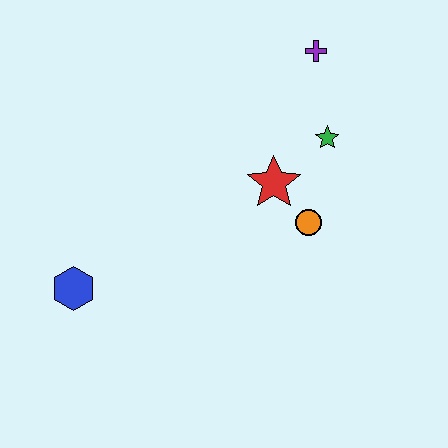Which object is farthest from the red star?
The blue hexagon is farthest from the red star.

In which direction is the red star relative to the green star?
The red star is to the left of the green star.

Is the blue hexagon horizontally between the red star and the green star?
No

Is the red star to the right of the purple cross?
No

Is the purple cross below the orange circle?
No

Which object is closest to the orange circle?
The red star is closest to the orange circle.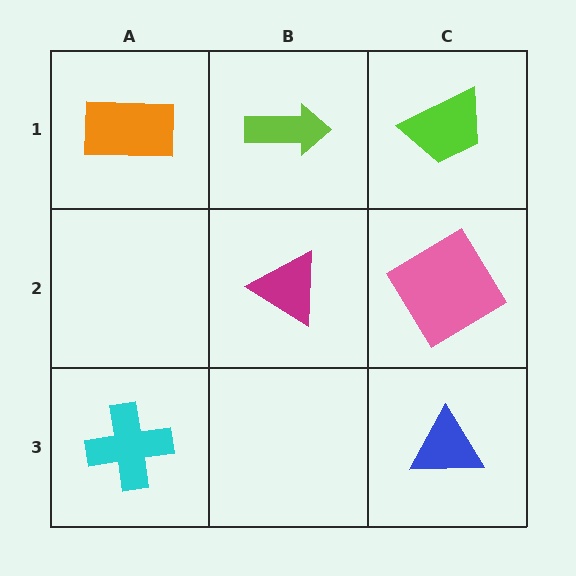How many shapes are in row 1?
3 shapes.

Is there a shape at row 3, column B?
No, that cell is empty.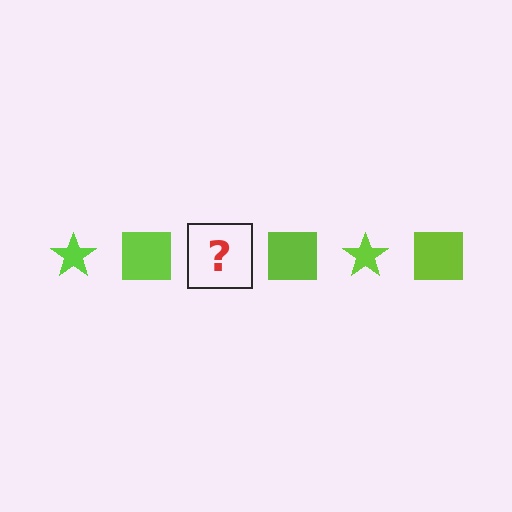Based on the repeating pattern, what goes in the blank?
The blank should be a lime star.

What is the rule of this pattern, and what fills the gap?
The rule is that the pattern cycles through star, square shapes in lime. The gap should be filled with a lime star.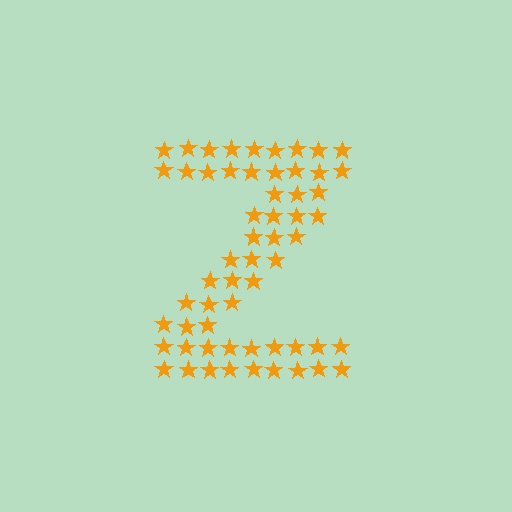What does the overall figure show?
The overall figure shows the letter Z.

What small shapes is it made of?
It is made of small stars.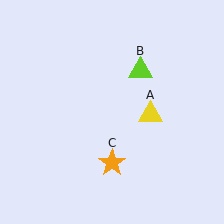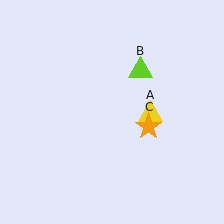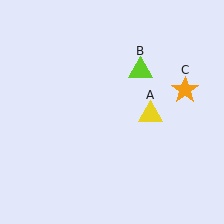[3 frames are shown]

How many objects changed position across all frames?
1 object changed position: orange star (object C).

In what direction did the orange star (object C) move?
The orange star (object C) moved up and to the right.